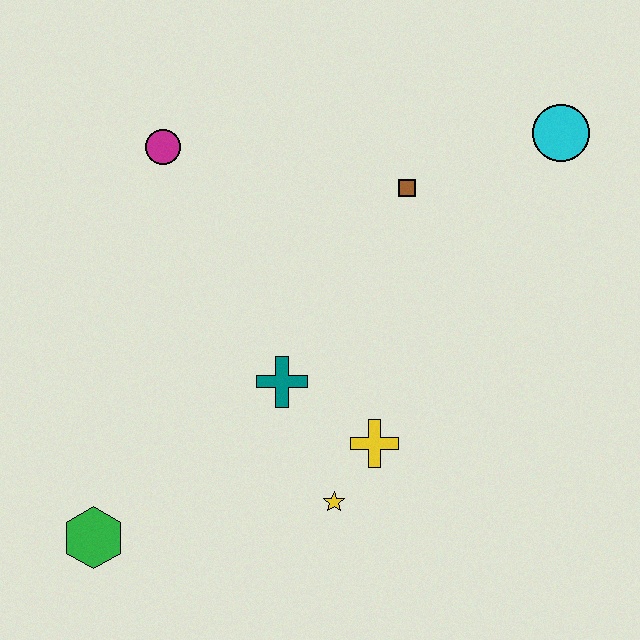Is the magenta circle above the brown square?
Yes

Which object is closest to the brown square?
The cyan circle is closest to the brown square.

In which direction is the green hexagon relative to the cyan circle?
The green hexagon is to the left of the cyan circle.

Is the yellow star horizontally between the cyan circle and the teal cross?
Yes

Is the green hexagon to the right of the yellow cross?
No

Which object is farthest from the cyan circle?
The green hexagon is farthest from the cyan circle.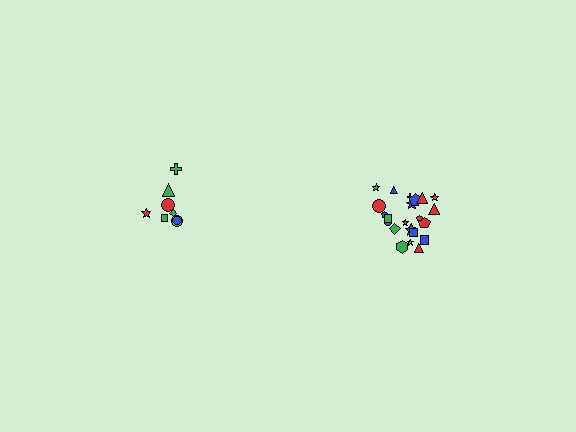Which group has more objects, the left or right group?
The right group.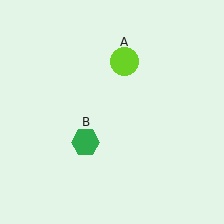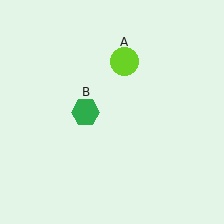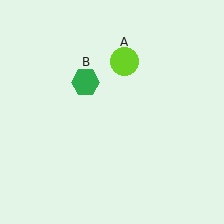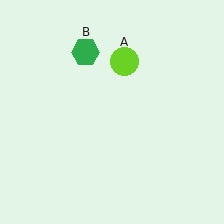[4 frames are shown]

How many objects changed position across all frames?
1 object changed position: green hexagon (object B).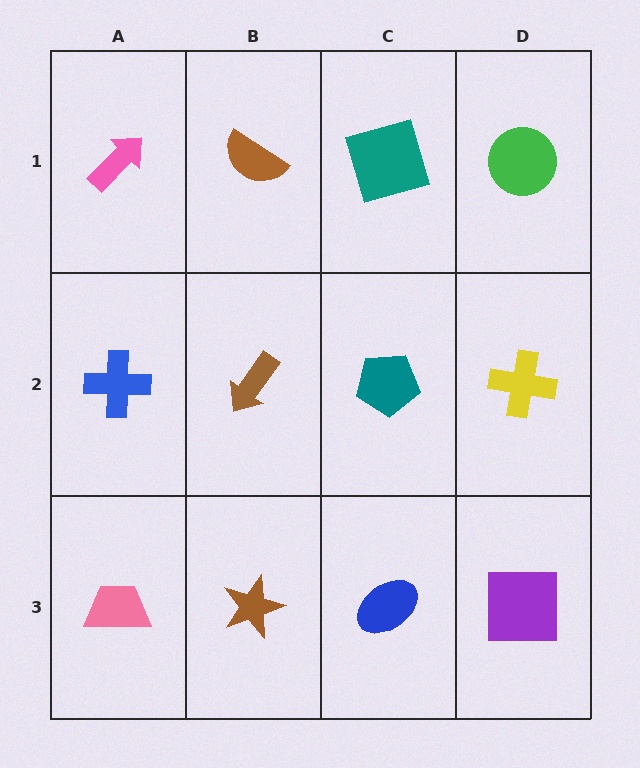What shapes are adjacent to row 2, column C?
A teal square (row 1, column C), a blue ellipse (row 3, column C), a brown arrow (row 2, column B), a yellow cross (row 2, column D).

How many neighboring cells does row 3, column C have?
3.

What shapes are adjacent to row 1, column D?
A yellow cross (row 2, column D), a teal square (row 1, column C).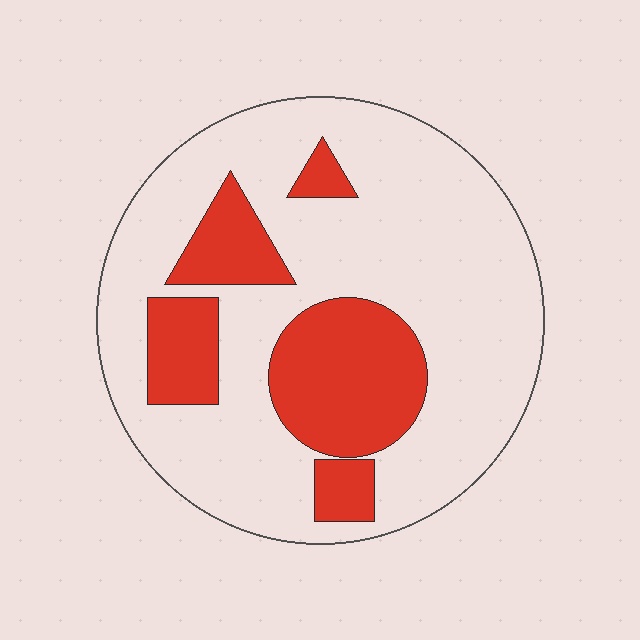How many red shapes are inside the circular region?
5.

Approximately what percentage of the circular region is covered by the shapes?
Approximately 25%.